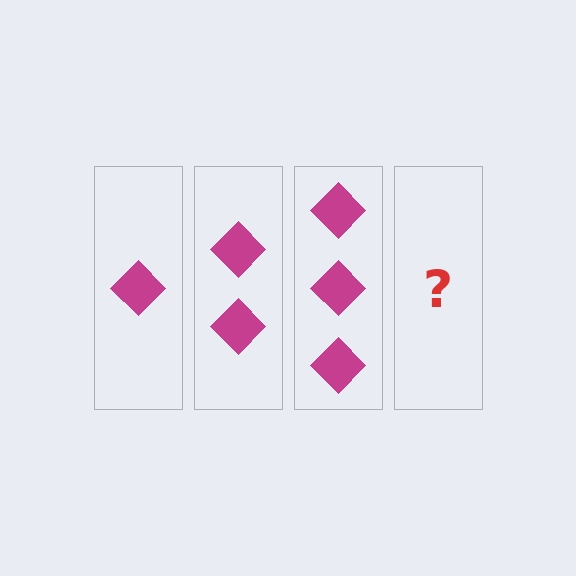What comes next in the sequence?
The next element should be 4 diamonds.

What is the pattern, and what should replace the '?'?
The pattern is that each step adds one more diamond. The '?' should be 4 diamonds.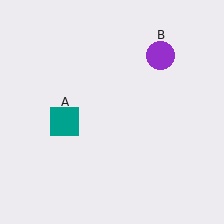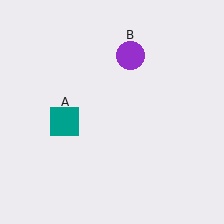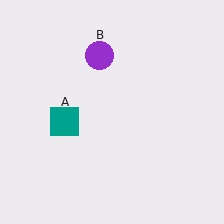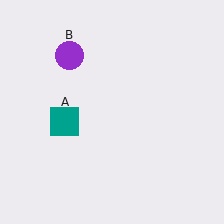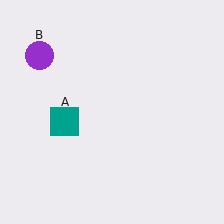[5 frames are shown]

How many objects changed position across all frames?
1 object changed position: purple circle (object B).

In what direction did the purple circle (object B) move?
The purple circle (object B) moved left.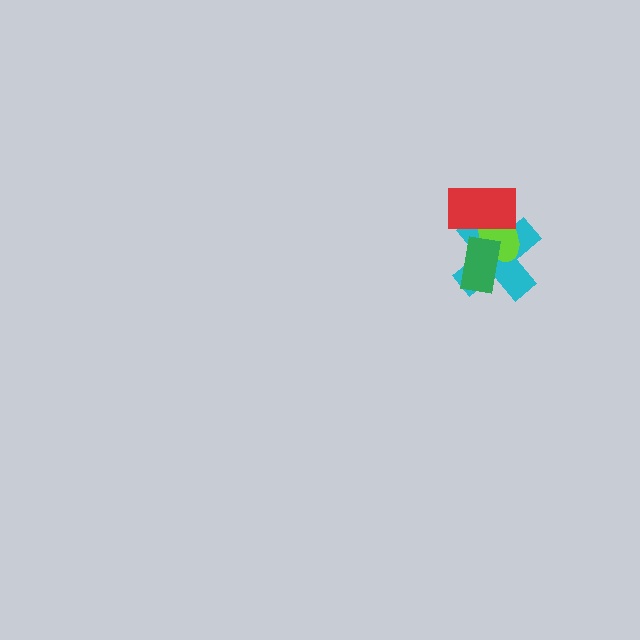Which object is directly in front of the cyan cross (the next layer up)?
The lime ellipse is directly in front of the cyan cross.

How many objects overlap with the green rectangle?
2 objects overlap with the green rectangle.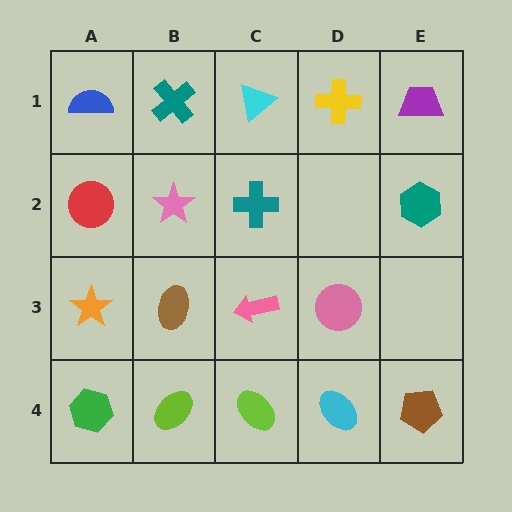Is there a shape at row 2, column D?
No, that cell is empty.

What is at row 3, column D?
A pink circle.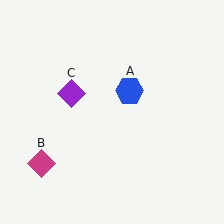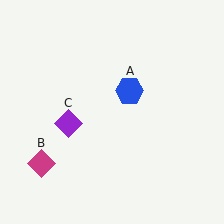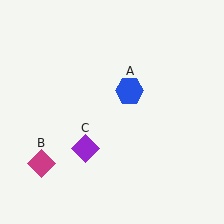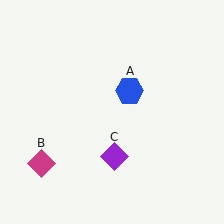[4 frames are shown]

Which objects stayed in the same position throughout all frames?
Blue hexagon (object A) and magenta diamond (object B) remained stationary.